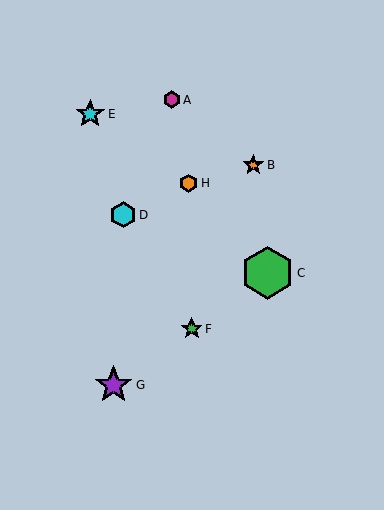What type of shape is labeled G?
Shape G is a purple star.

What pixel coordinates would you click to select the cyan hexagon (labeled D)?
Click at (123, 215) to select the cyan hexagon D.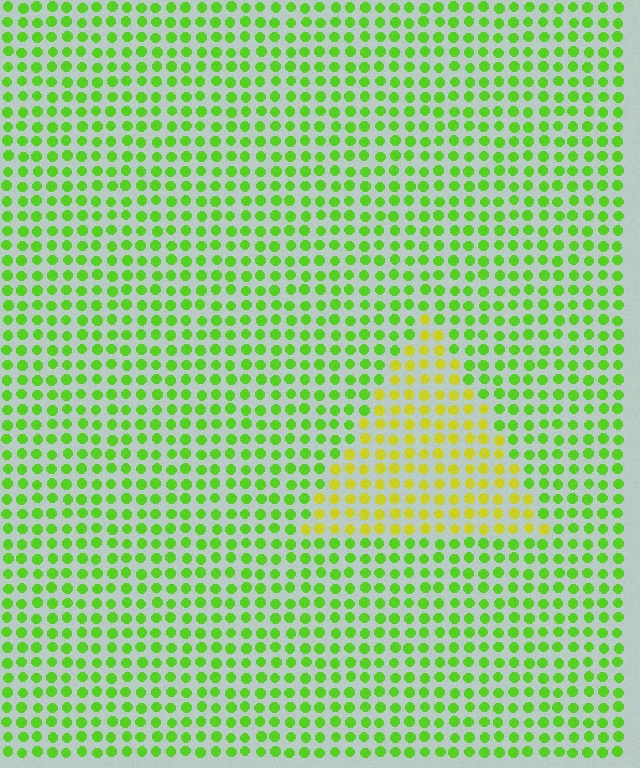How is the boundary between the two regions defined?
The boundary is defined purely by a slight shift in hue (about 41 degrees). Spacing, size, and orientation are identical on both sides.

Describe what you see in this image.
The image is filled with small lime elements in a uniform arrangement. A triangle-shaped region is visible where the elements are tinted to a slightly different hue, forming a subtle color boundary.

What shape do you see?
I see a triangle.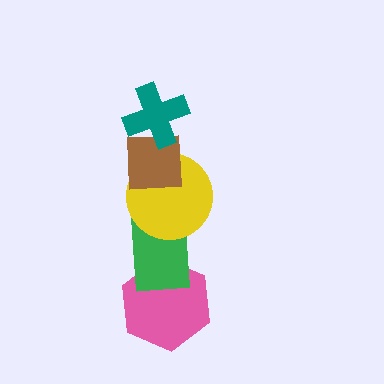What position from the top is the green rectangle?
The green rectangle is 4th from the top.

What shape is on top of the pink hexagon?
The green rectangle is on top of the pink hexagon.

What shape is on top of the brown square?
The teal cross is on top of the brown square.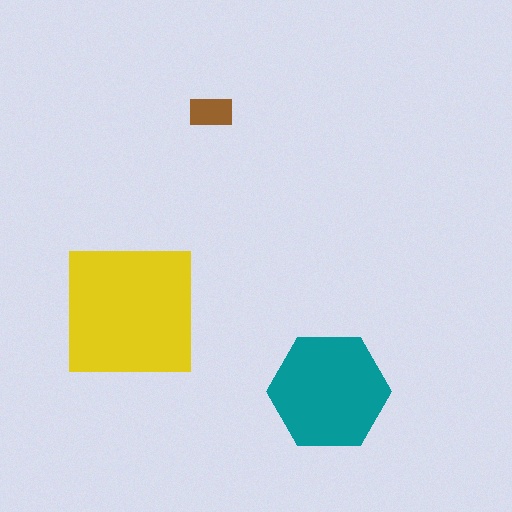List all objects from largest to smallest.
The yellow square, the teal hexagon, the brown rectangle.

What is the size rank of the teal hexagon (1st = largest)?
2nd.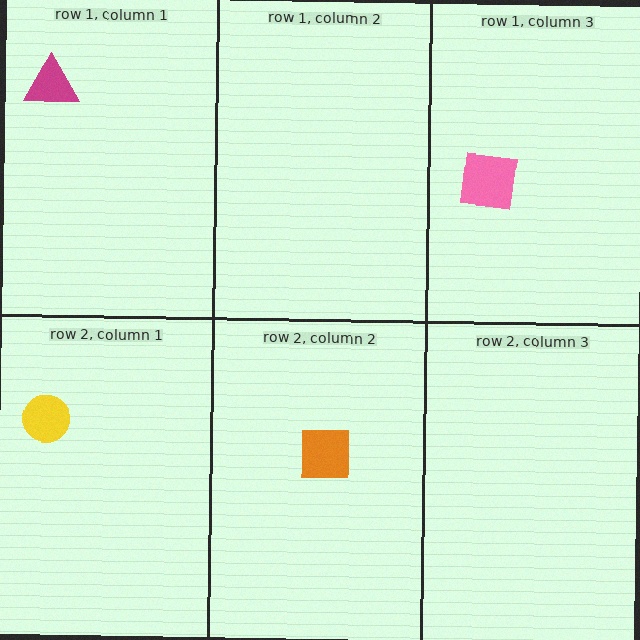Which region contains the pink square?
The row 1, column 3 region.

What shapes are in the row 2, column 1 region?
The yellow circle.